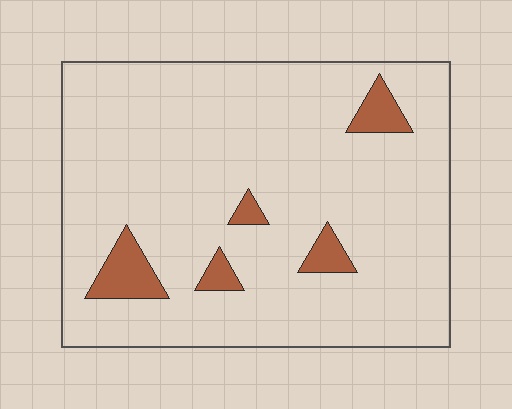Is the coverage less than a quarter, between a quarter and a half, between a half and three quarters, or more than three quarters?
Less than a quarter.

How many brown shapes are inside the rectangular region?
5.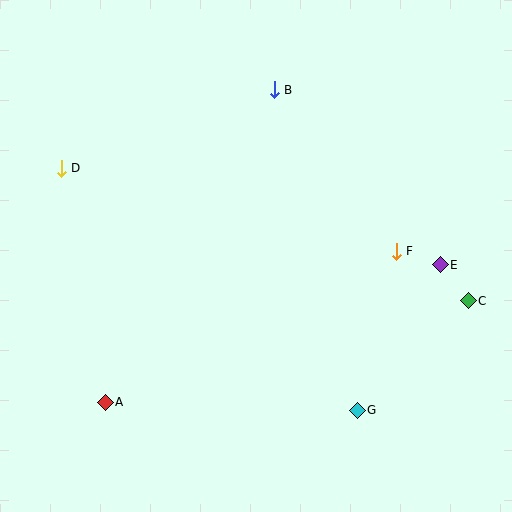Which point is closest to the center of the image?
Point F at (396, 251) is closest to the center.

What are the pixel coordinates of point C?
Point C is at (468, 301).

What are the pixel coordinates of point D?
Point D is at (61, 168).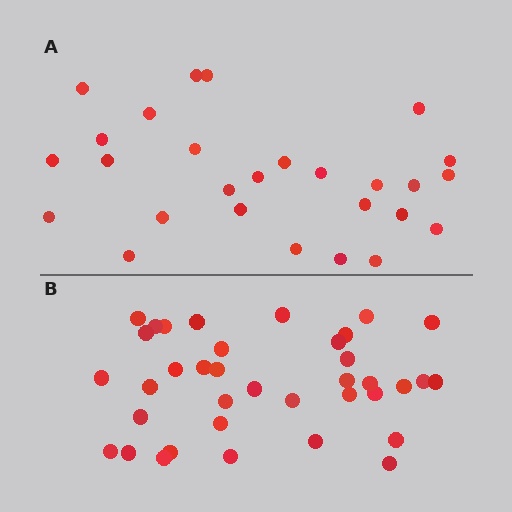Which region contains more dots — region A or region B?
Region B (the bottom region) has more dots.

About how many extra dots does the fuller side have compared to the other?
Region B has roughly 10 or so more dots than region A.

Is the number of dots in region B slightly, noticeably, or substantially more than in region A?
Region B has noticeably more, but not dramatically so. The ratio is roughly 1.4 to 1.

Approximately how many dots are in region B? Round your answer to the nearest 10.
About 40 dots. (The exact count is 37, which rounds to 40.)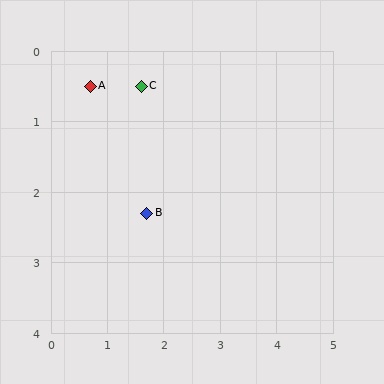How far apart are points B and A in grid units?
Points B and A are about 2.1 grid units apart.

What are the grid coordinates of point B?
Point B is at approximately (1.7, 2.3).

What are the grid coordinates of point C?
Point C is at approximately (1.6, 0.5).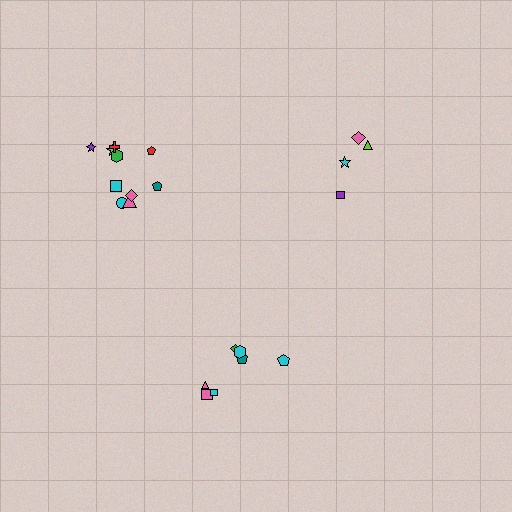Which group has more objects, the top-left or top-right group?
The top-left group.